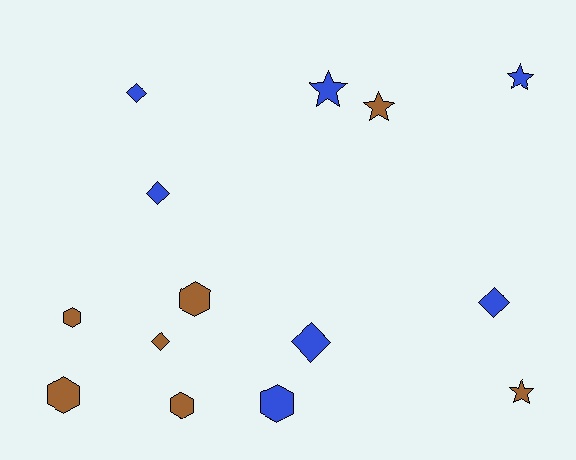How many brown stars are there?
There are 2 brown stars.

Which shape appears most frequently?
Diamond, with 5 objects.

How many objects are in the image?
There are 14 objects.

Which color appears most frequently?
Brown, with 7 objects.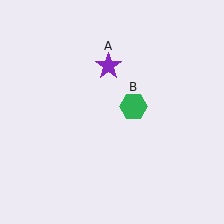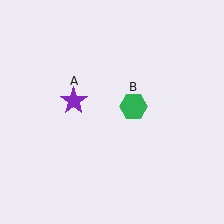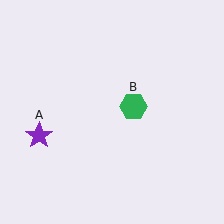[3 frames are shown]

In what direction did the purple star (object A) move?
The purple star (object A) moved down and to the left.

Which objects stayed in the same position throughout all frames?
Green hexagon (object B) remained stationary.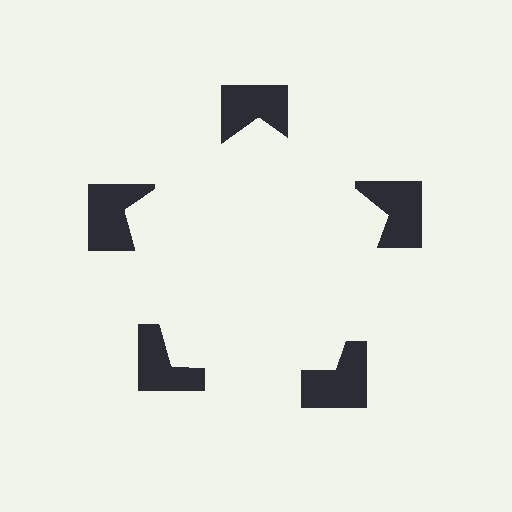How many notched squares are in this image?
There are 5 — one at each vertex of the illusory pentagon.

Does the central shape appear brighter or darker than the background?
It typically appears slightly brighter than the background, even though no actual brightness change is drawn.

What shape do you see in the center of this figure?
An illusory pentagon — its edges are inferred from the aligned wedge cuts in the notched squares, not physically drawn.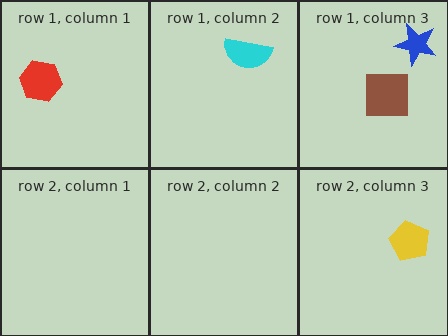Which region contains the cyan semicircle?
The row 1, column 2 region.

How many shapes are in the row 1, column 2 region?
1.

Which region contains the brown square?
The row 1, column 3 region.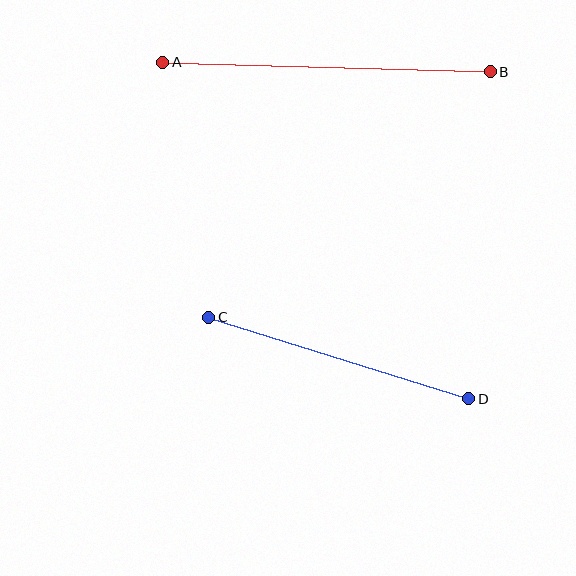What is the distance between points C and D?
The distance is approximately 273 pixels.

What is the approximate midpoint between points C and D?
The midpoint is at approximately (339, 358) pixels.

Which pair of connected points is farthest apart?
Points A and B are farthest apart.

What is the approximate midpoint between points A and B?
The midpoint is at approximately (326, 67) pixels.